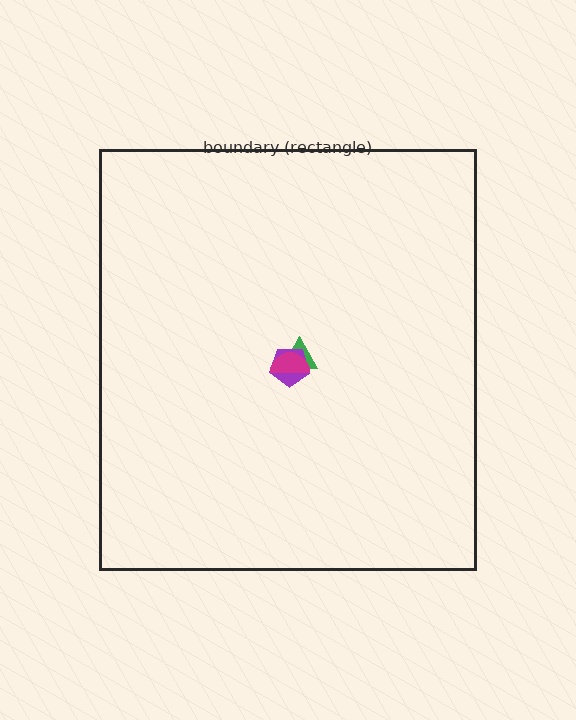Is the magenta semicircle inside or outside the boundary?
Inside.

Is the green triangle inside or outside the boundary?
Inside.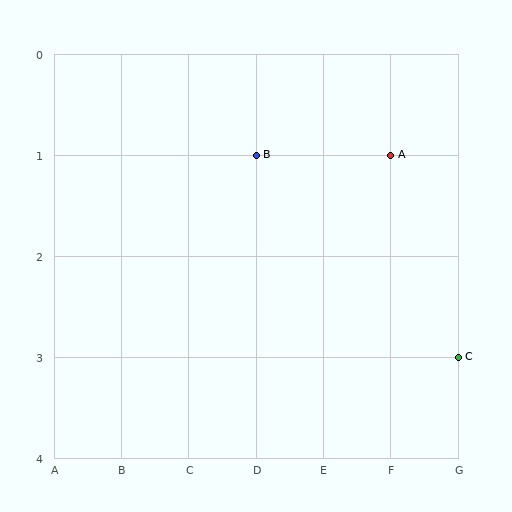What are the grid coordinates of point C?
Point C is at grid coordinates (G, 3).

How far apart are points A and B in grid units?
Points A and B are 2 columns apart.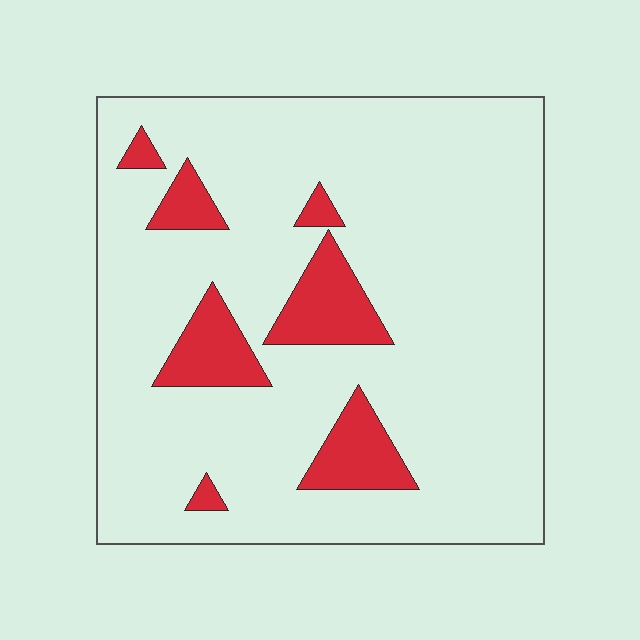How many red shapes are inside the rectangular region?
7.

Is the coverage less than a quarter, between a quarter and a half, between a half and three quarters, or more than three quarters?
Less than a quarter.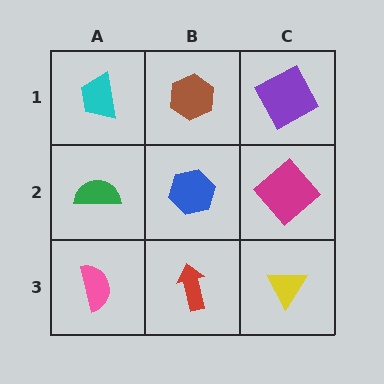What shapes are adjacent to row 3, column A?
A green semicircle (row 2, column A), a red arrow (row 3, column B).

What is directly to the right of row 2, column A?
A blue hexagon.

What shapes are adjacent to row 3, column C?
A magenta diamond (row 2, column C), a red arrow (row 3, column B).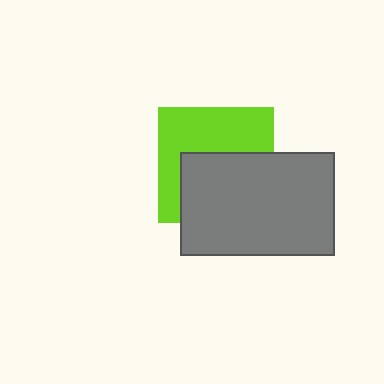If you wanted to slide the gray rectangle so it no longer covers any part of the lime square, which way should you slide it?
Slide it down — that is the most direct way to separate the two shapes.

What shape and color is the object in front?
The object in front is a gray rectangle.